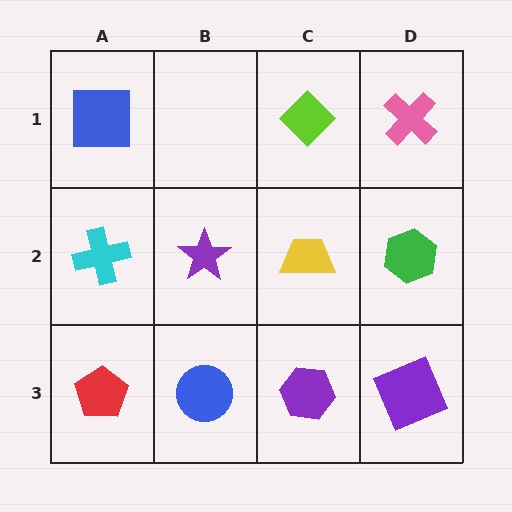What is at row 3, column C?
A purple hexagon.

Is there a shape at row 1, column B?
No, that cell is empty.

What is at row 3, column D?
A purple square.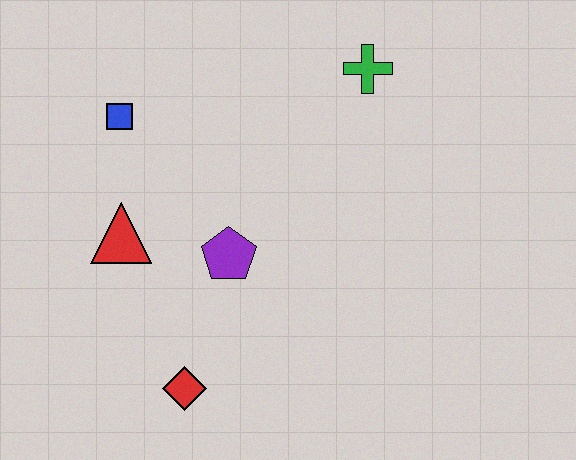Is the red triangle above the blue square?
No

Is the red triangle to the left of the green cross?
Yes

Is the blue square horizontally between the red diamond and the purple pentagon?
No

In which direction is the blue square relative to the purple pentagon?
The blue square is above the purple pentagon.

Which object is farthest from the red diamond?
The green cross is farthest from the red diamond.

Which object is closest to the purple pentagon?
The red triangle is closest to the purple pentagon.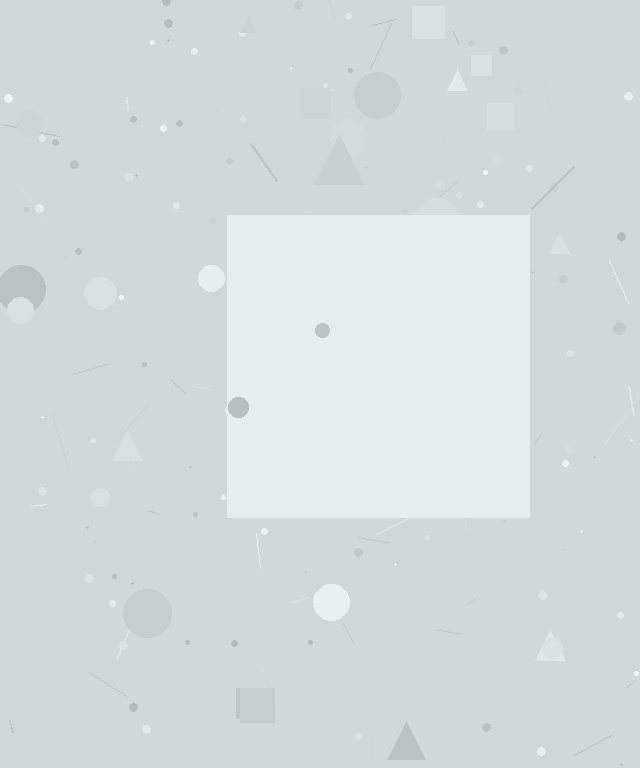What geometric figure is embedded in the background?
A square is embedded in the background.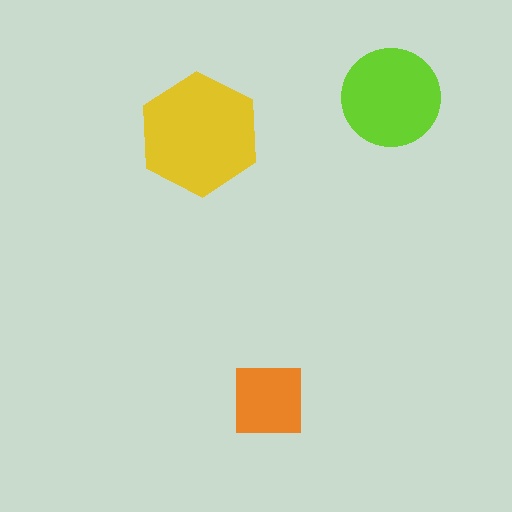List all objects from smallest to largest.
The orange square, the lime circle, the yellow hexagon.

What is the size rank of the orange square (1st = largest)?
3rd.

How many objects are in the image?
There are 3 objects in the image.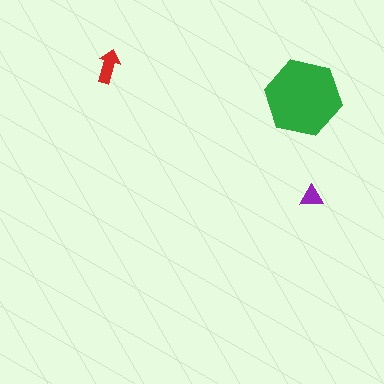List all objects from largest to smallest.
The green hexagon, the red arrow, the purple triangle.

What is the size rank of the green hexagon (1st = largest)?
1st.